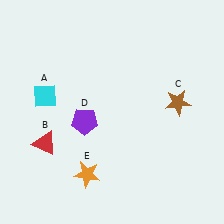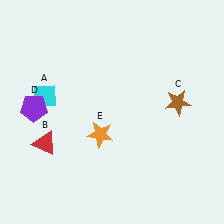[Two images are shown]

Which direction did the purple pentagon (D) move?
The purple pentagon (D) moved left.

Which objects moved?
The objects that moved are: the purple pentagon (D), the orange star (E).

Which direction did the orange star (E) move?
The orange star (E) moved up.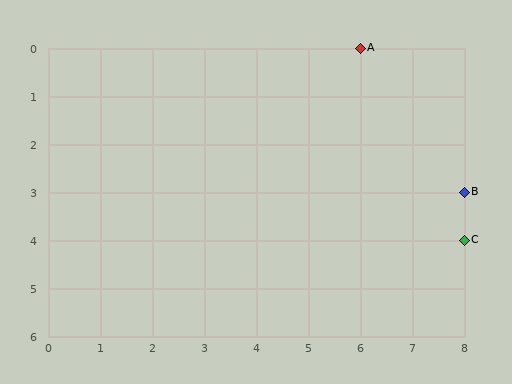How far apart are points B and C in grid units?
Points B and C are 1 row apart.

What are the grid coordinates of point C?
Point C is at grid coordinates (8, 4).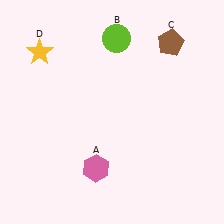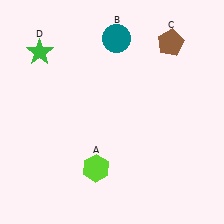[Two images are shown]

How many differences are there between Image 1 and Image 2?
There are 3 differences between the two images.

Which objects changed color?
A changed from pink to lime. B changed from lime to teal. D changed from yellow to green.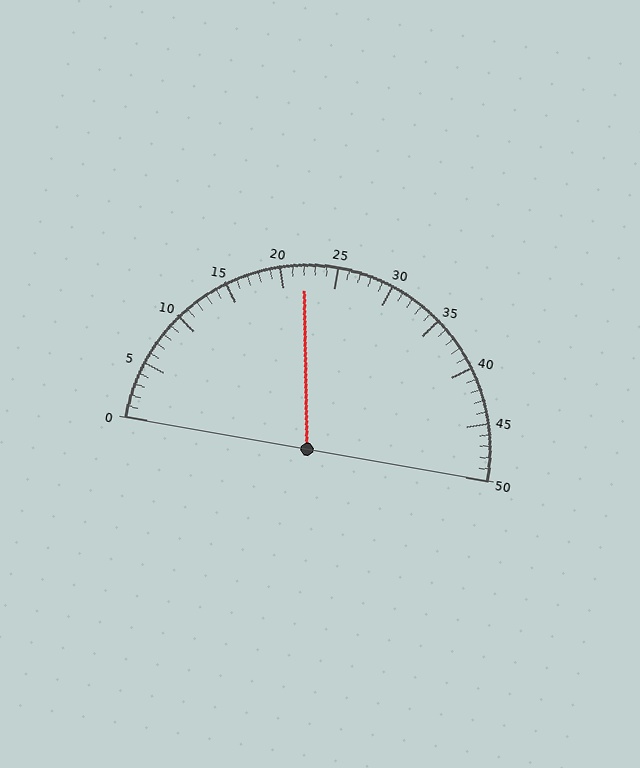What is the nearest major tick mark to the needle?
The nearest major tick mark is 20.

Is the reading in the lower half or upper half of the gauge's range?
The reading is in the lower half of the range (0 to 50).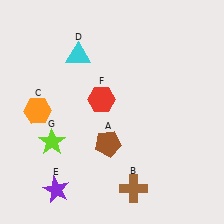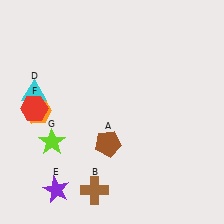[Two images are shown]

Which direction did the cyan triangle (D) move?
The cyan triangle (D) moved left.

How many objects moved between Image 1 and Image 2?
3 objects moved between the two images.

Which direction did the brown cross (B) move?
The brown cross (B) moved left.